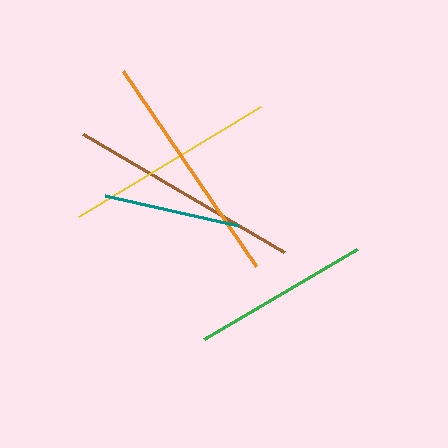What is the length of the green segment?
The green segment is approximately 178 pixels long.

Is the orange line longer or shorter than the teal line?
The orange line is longer than the teal line.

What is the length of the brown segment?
The brown segment is approximately 233 pixels long.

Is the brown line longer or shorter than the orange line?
The orange line is longer than the brown line.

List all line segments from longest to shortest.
From longest to shortest: orange, brown, yellow, green, teal.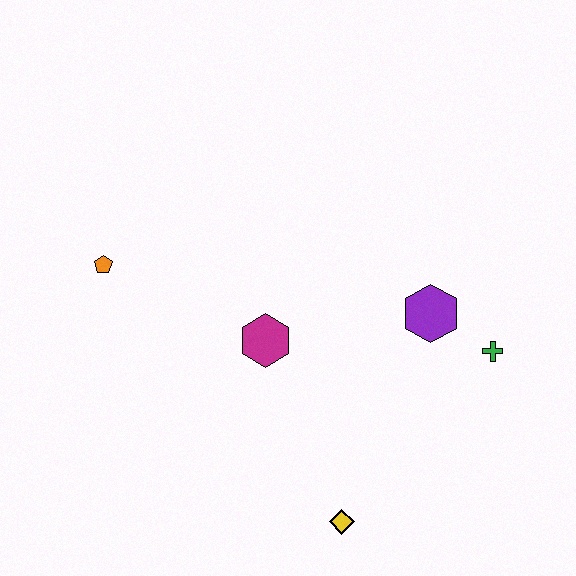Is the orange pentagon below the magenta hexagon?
No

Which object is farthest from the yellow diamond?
The orange pentagon is farthest from the yellow diamond.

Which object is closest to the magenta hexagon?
The purple hexagon is closest to the magenta hexagon.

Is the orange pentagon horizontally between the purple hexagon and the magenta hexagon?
No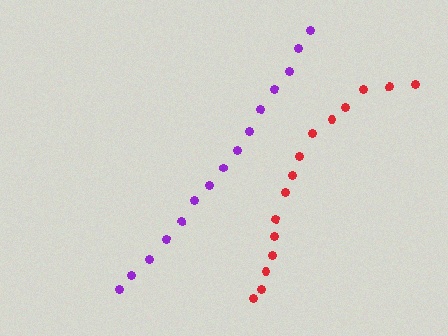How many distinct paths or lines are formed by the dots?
There are 2 distinct paths.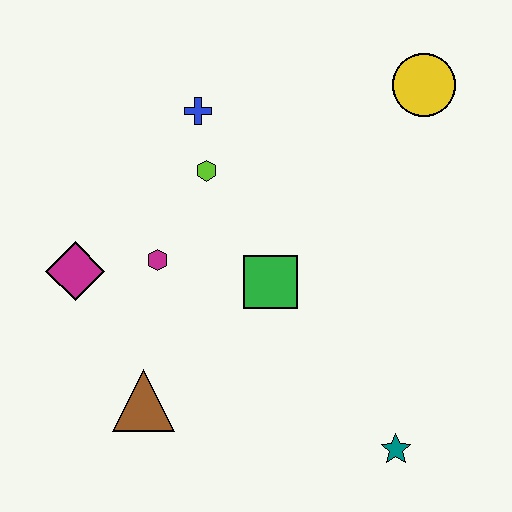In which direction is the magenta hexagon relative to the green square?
The magenta hexagon is to the left of the green square.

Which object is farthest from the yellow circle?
The brown triangle is farthest from the yellow circle.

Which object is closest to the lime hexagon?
The blue cross is closest to the lime hexagon.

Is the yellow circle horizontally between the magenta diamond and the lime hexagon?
No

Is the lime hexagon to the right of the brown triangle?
Yes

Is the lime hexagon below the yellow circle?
Yes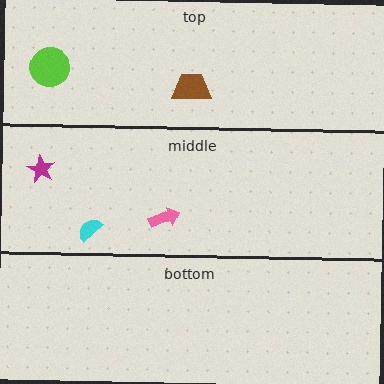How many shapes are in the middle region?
3.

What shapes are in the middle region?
The pink arrow, the cyan semicircle, the magenta star.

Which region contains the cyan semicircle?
The middle region.